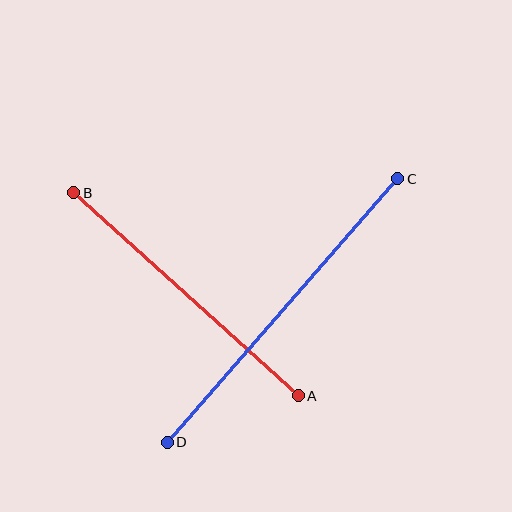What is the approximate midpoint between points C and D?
The midpoint is at approximately (282, 311) pixels.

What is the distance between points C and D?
The distance is approximately 350 pixels.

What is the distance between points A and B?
The distance is approximately 303 pixels.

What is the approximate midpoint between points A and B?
The midpoint is at approximately (186, 294) pixels.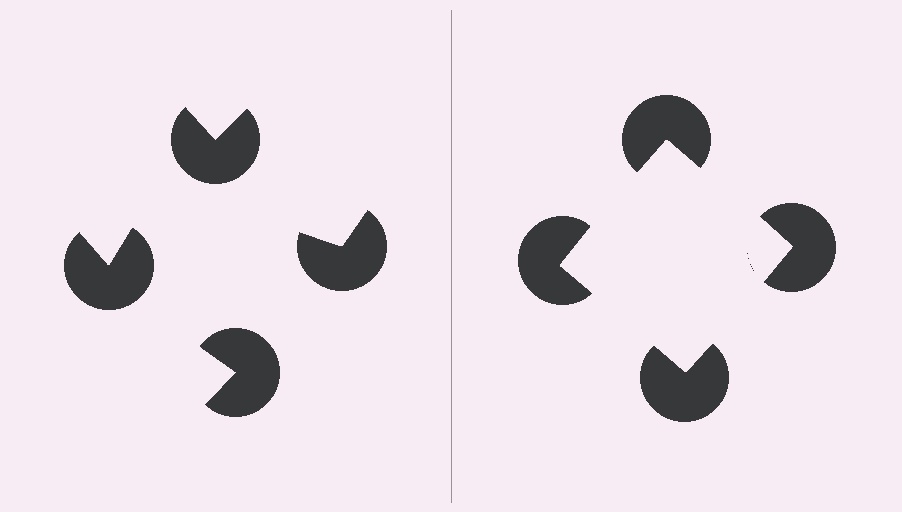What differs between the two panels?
The pac-man discs are positioned identically on both sides; only the wedge orientations differ. On the right they align to a square; on the left they are misaligned.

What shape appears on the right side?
An illusory square.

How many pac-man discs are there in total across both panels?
8 — 4 on each side.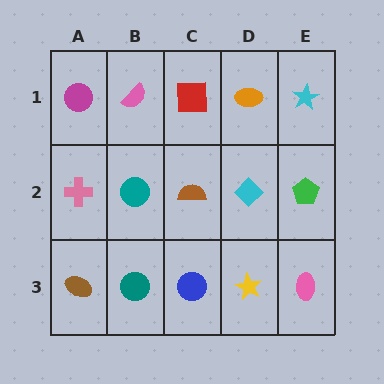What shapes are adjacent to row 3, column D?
A cyan diamond (row 2, column D), a blue circle (row 3, column C), a pink ellipse (row 3, column E).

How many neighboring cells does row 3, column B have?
3.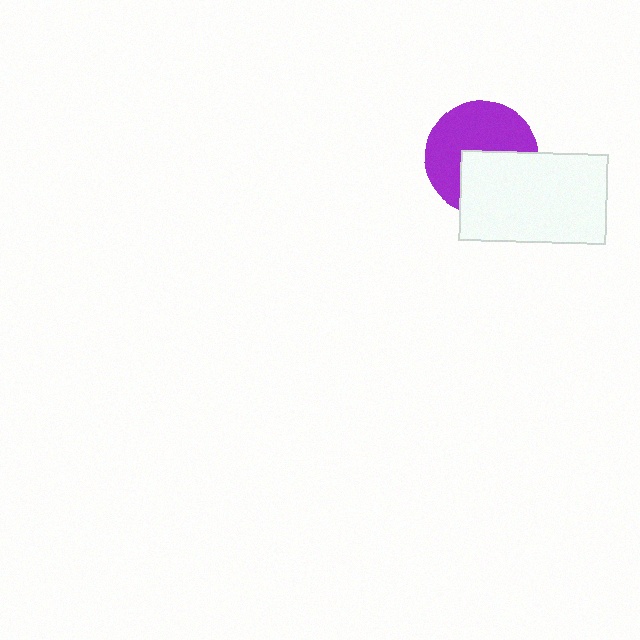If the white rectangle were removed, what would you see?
You would see the complete purple circle.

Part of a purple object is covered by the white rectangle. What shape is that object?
It is a circle.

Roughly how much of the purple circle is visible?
About half of it is visible (roughly 58%).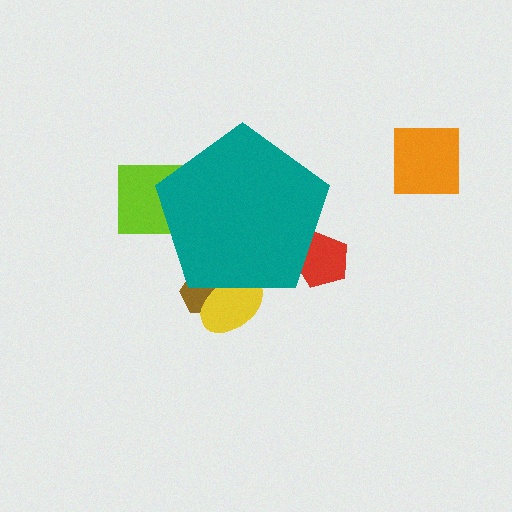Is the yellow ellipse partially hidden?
Yes, the yellow ellipse is partially hidden behind the teal pentagon.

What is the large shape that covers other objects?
A teal pentagon.